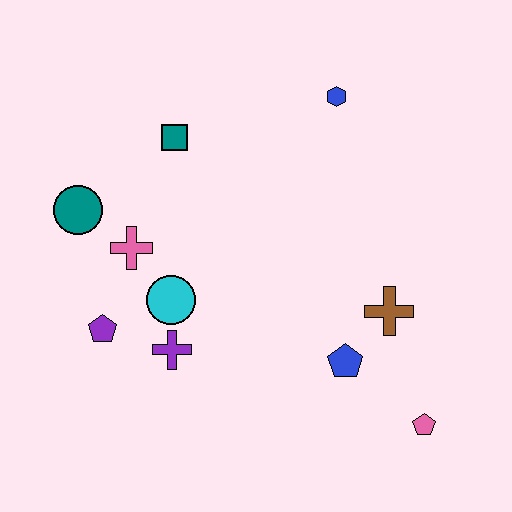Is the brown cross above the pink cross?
No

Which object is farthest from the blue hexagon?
The pink pentagon is farthest from the blue hexagon.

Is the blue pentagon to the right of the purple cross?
Yes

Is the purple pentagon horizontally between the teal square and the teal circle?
Yes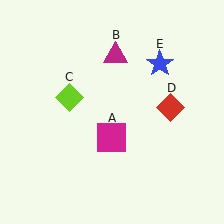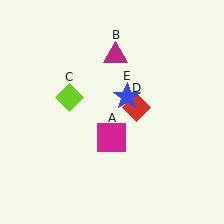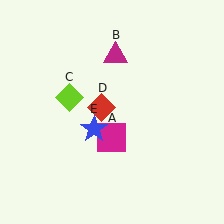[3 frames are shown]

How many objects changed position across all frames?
2 objects changed position: red diamond (object D), blue star (object E).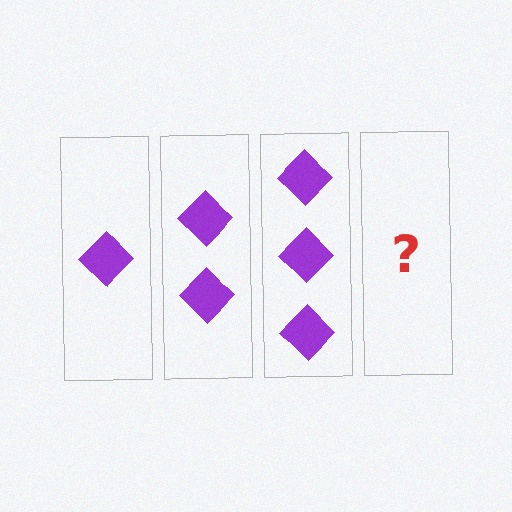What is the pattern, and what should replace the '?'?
The pattern is that each step adds one more diamond. The '?' should be 4 diamonds.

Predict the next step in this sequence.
The next step is 4 diamonds.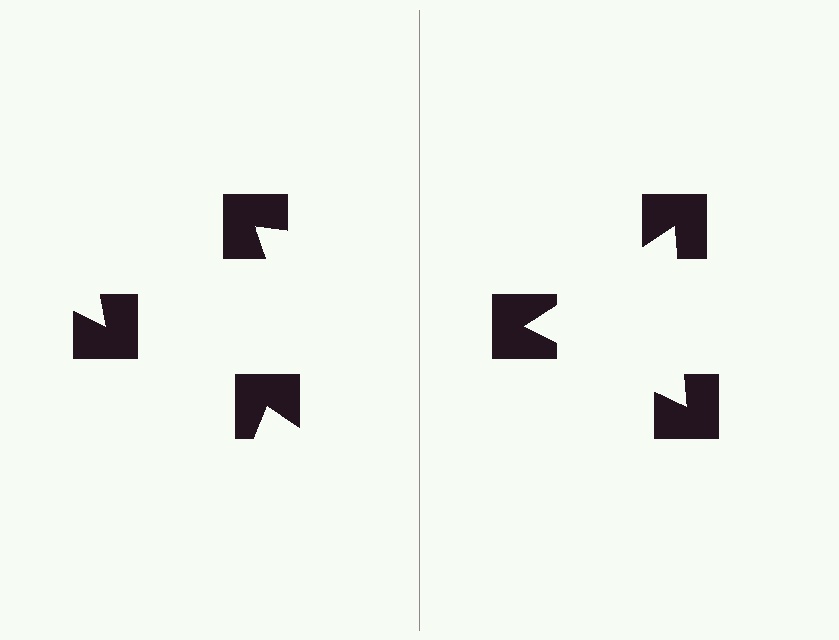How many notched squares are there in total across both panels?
6 — 3 on each side.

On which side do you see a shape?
An illusory triangle appears on the right side. On the left side the wedge cuts are rotated, so no coherent shape forms.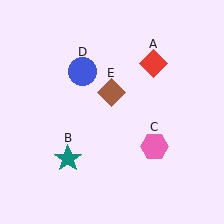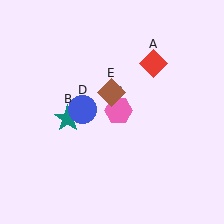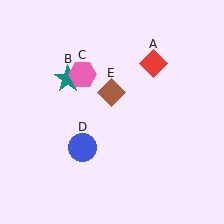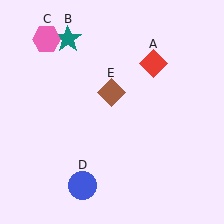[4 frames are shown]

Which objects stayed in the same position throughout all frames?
Red diamond (object A) and brown diamond (object E) remained stationary.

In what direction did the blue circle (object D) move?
The blue circle (object D) moved down.